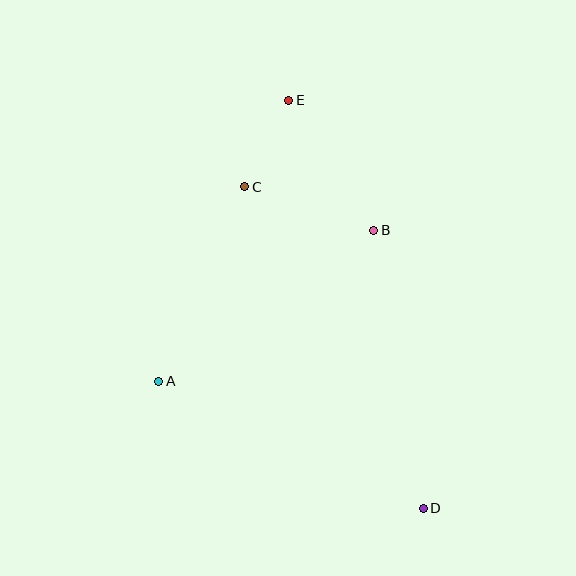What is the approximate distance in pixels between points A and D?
The distance between A and D is approximately 293 pixels.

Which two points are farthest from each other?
Points D and E are farthest from each other.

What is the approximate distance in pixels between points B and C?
The distance between B and C is approximately 136 pixels.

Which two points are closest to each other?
Points C and E are closest to each other.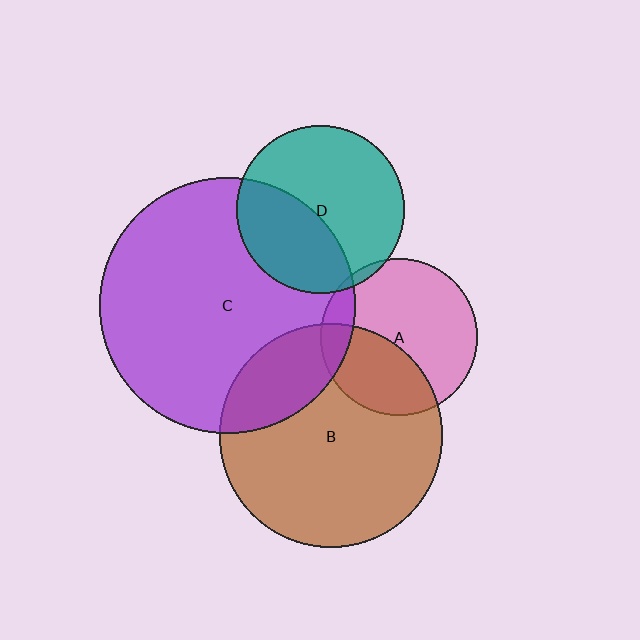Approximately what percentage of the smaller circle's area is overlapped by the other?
Approximately 5%.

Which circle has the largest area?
Circle C (purple).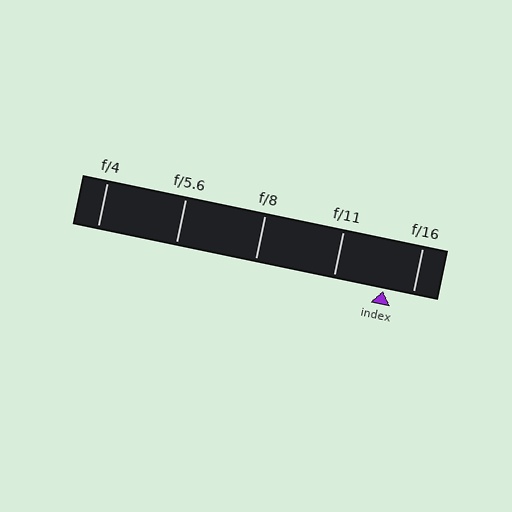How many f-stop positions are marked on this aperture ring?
There are 5 f-stop positions marked.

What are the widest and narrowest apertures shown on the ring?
The widest aperture shown is f/4 and the narrowest is f/16.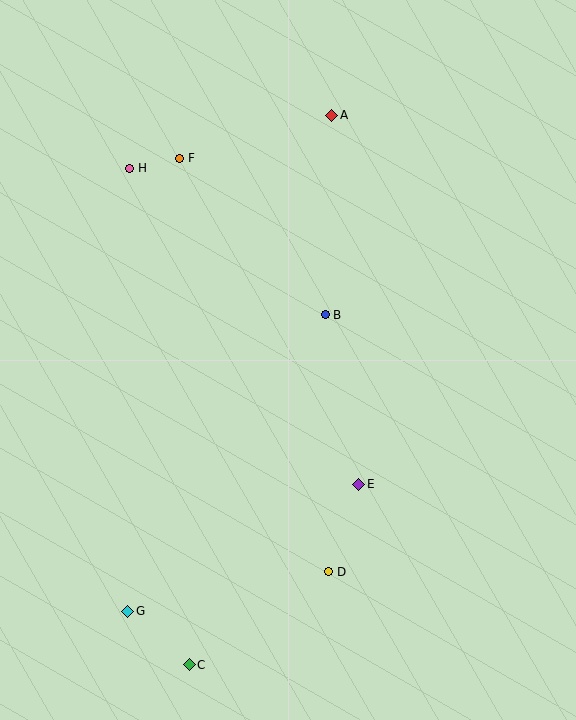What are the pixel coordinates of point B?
Point B is at (325, 315).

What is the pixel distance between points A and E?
The distance between A and E is 370 pixels.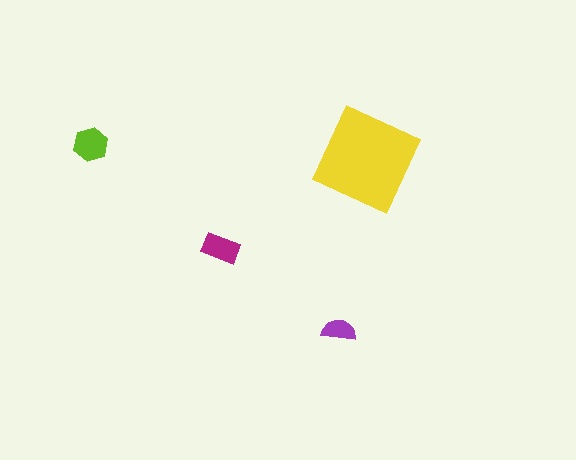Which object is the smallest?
The purple semicircle.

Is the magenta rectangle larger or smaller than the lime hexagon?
Smaller.